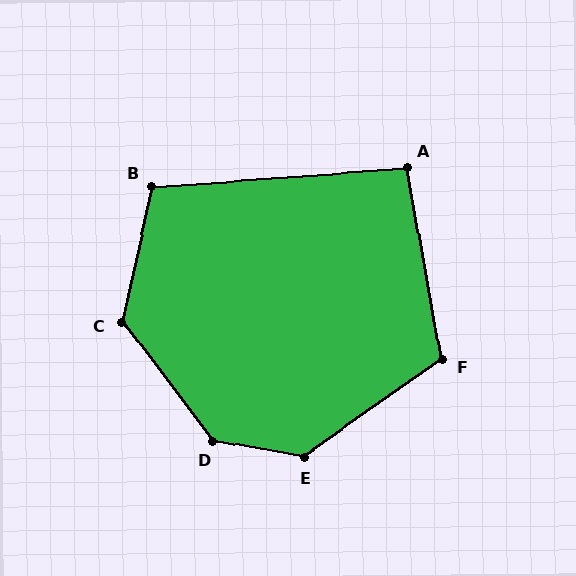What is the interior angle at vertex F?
Approximately 115 degrees (obtuse).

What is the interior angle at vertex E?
Approximately 134 degrees (obtuse).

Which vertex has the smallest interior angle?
A, at approximately 96 degrees.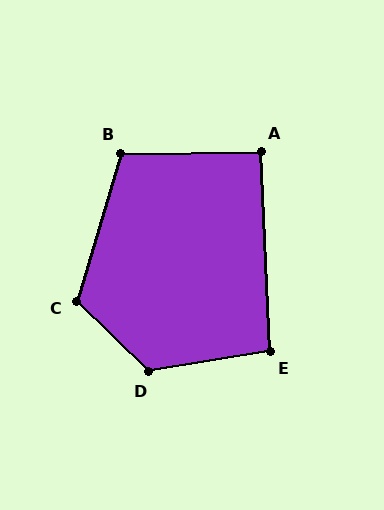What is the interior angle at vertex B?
Approximately 107 degrees (obtuse).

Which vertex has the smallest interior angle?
A, at approximately 92 degrees.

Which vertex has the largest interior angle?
D, at approximately 126 degrees.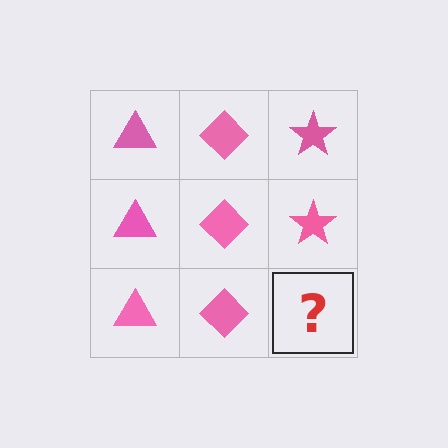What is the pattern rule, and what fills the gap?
The rule is that each column has a consistent shape. The gap should be filled with a pink star.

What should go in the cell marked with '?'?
The missing cell should contain a pink star.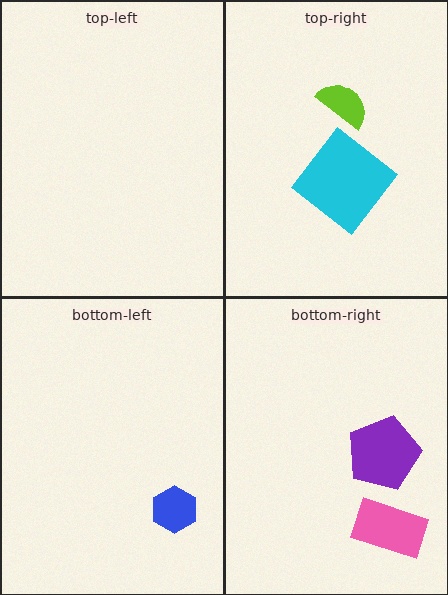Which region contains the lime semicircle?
The top-right region.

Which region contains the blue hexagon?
The bottom-left region.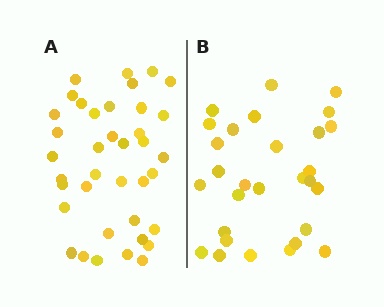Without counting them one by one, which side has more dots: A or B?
Region A (the left region) has more dots.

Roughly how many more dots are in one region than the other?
Region A has roughly 8 or so more dots than region B.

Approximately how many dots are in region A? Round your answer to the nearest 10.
About 40 dots. (The exact count is 38, which rounds to 40.)